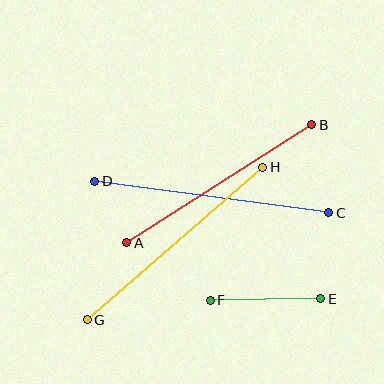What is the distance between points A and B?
The distance is approximately 219 pixels.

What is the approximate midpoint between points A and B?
The midpoint is at approximately (219, 184) pixels.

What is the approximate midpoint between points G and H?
The midpoint is at approximately (175, 243) pixels.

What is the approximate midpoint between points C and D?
The midpoint is at approximately (212, 197) pixels.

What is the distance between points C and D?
The distance is approximately 236 pixels.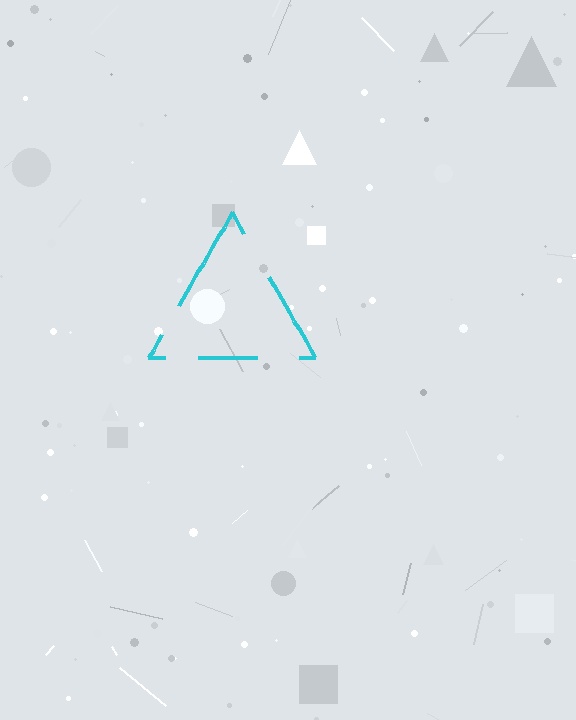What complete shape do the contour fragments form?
The contour fragments form a triangle.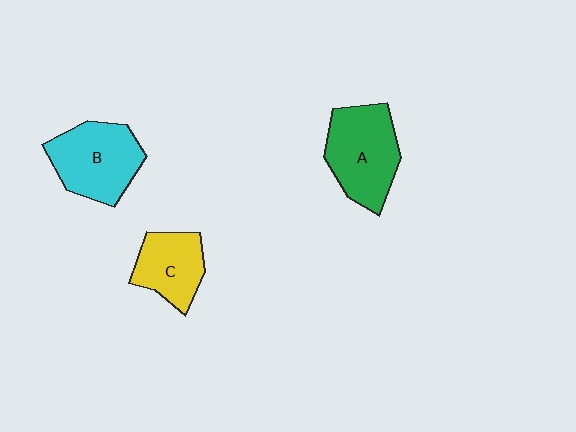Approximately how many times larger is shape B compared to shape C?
Approximately 1.4 times.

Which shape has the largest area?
Shape A (green).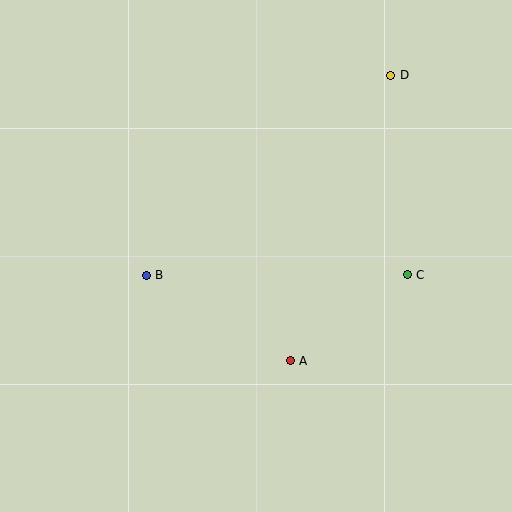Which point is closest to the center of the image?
Point A at (290, 361) is closest to the center.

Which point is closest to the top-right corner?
Point D is closest to the top-right corner.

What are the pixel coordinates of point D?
Point D is at (391, 75).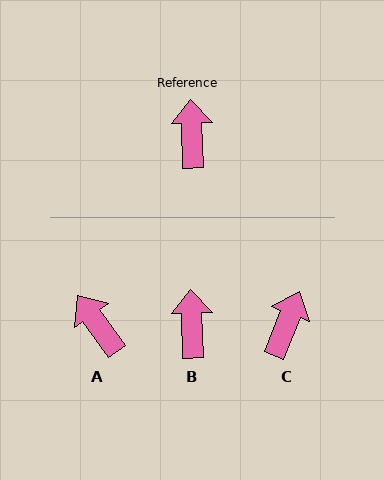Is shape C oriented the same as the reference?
No, it is off by about 23 degrees.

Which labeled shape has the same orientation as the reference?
B.